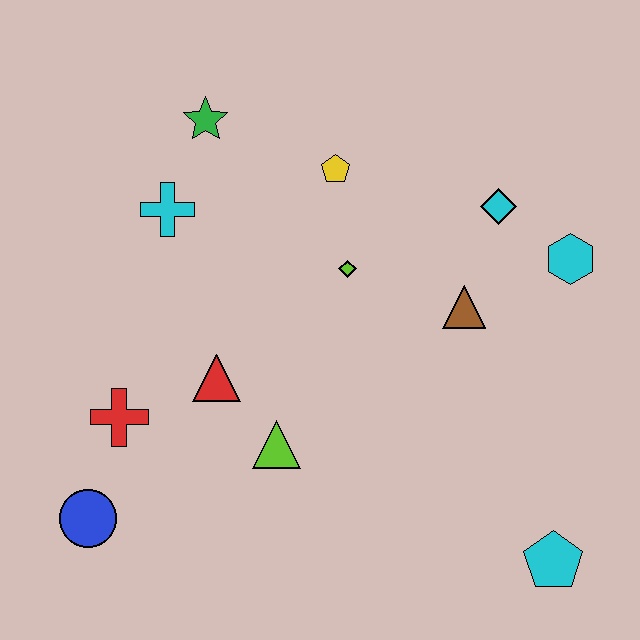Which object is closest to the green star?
The cyan cross is closest to the green star.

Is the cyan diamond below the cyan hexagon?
No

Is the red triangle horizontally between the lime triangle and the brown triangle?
No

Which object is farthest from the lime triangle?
The cyan hexagon is farthest from the lime triangle.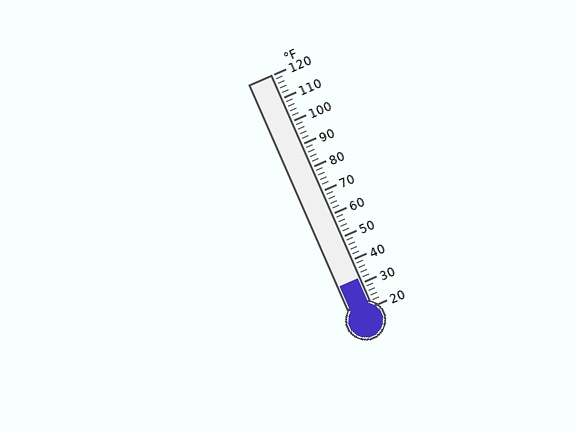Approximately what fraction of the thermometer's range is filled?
The thermometer is filled to approximately 10% of its range.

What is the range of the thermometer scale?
The thermometer scale ranges from 20°F to 120°F.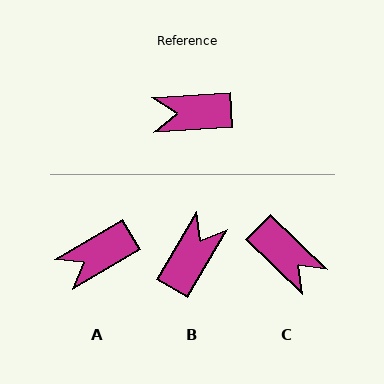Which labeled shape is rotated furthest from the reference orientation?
C, about 132 degrees away.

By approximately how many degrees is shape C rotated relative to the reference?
Approximately 132 degrees counter-clockwise.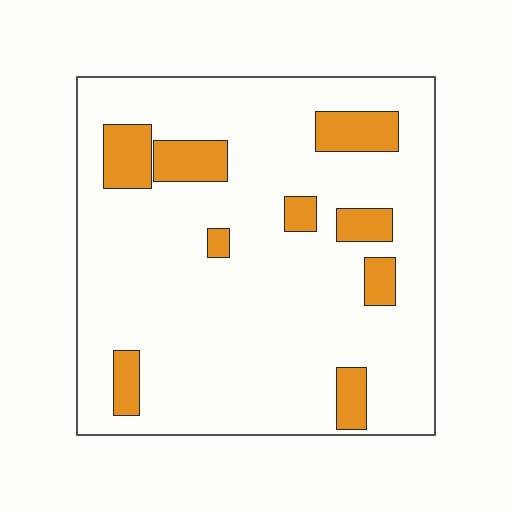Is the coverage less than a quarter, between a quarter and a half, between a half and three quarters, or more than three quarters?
Less than a quarter.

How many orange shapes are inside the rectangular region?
9.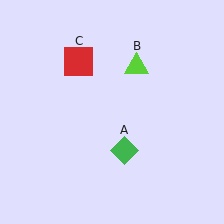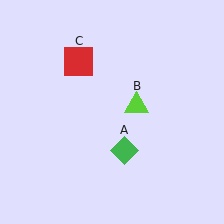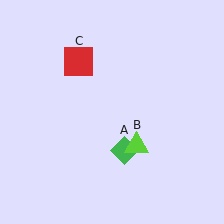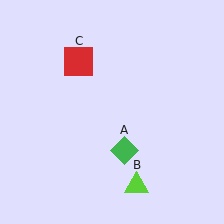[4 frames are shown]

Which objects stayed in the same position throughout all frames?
Green diamond (object A) and red square (object C) remained stationary.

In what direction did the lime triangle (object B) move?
The lime triangle (object B) moved down.